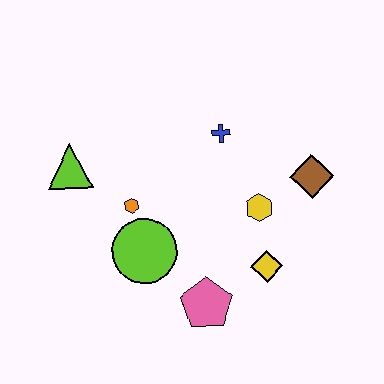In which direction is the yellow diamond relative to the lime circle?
The yellow diamond is to the right of the lime circle.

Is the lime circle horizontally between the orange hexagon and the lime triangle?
No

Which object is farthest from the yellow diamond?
The lime triangle is farthest from the yellow diamond.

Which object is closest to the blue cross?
The yellow hexagon is closest to the blue cross.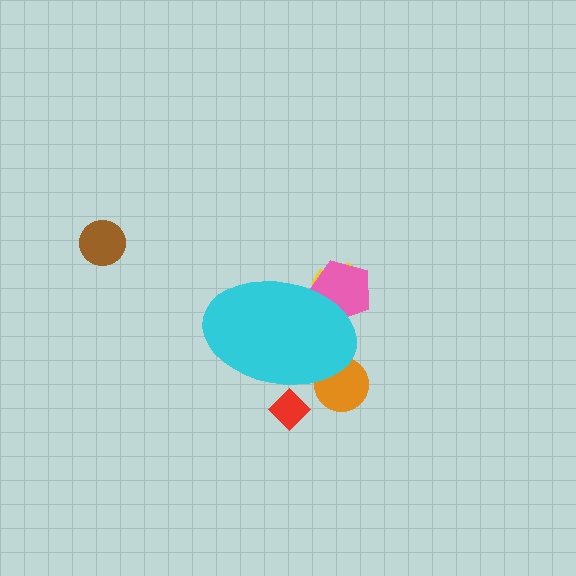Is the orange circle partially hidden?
Yes, the orange circle is partially hidden behind the cyan ellipse.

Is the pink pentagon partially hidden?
Yes, the pink pentagon is partially hidden behind the cyan ellipse.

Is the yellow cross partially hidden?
Yes, the yellow cross is partially hidden behind the cyan ellipse.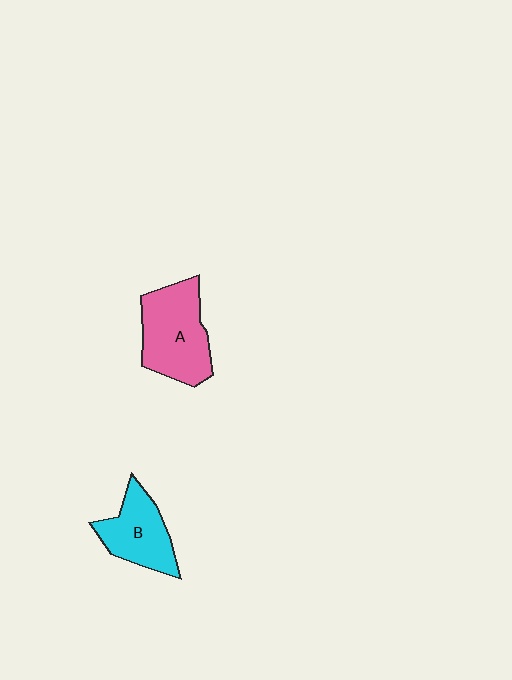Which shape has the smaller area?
Shape B (cyan).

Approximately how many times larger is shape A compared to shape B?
Approximately 1.3 times.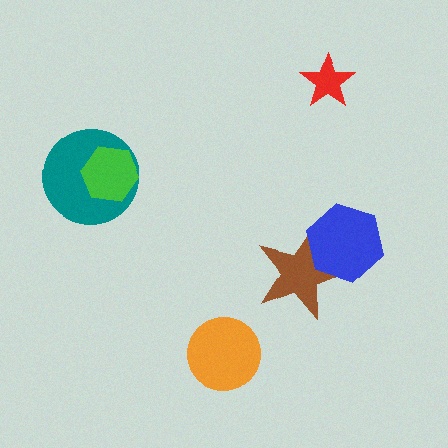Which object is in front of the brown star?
The blue hexagon is in front of the brown star.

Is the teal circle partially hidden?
Yes, it is partially covered by another shape.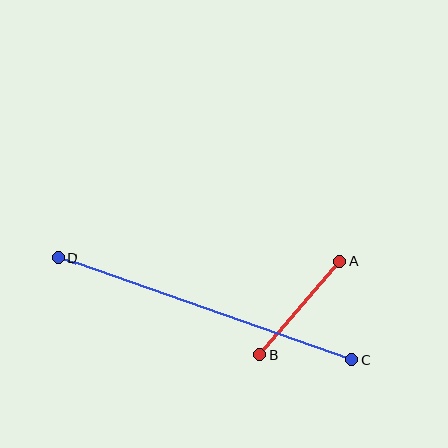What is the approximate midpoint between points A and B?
The midpoint is at approximately (300, 308) pixels.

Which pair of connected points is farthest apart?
Points C and D are farthest apart.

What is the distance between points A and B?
The distance is approximately 123 pixels.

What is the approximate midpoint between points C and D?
The midpoint is at approximately (205, 308) pixels.